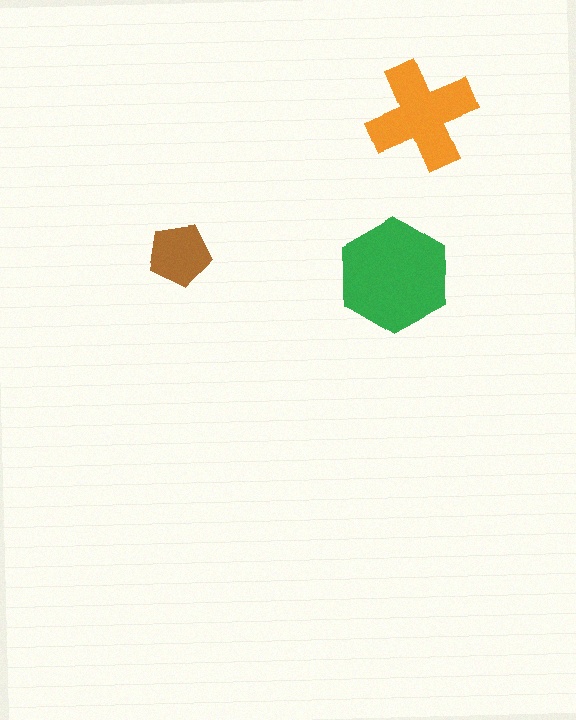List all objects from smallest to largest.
The brown pentagon, the orange cross, the green hexagon.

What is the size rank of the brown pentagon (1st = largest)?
3rd.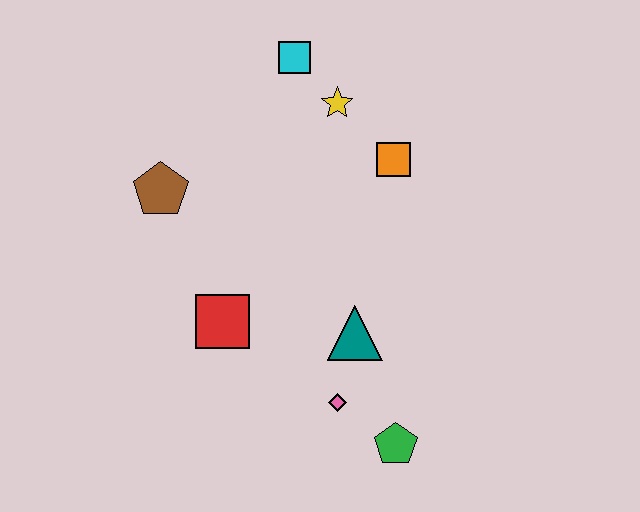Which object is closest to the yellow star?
The cyan square is closest to the yellow star.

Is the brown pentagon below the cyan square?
Yes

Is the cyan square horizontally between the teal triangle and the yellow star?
No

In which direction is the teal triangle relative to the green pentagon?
The teal triangle is above the green pentagon.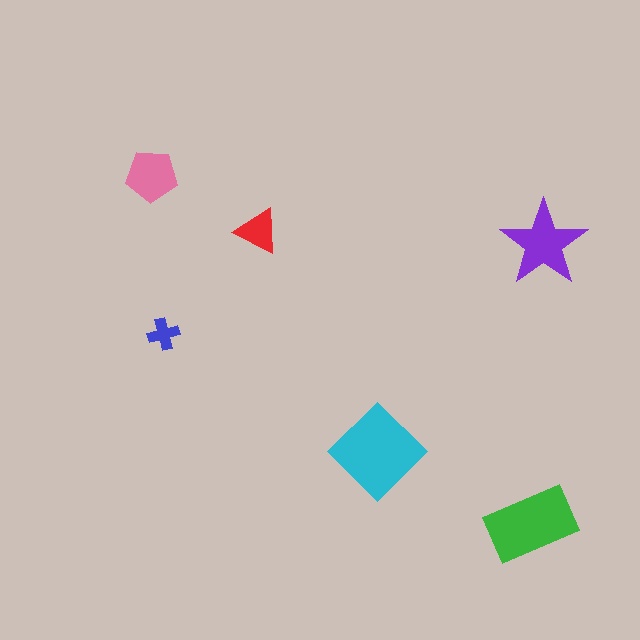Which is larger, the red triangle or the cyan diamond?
The cyan diamond.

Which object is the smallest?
The blue cross.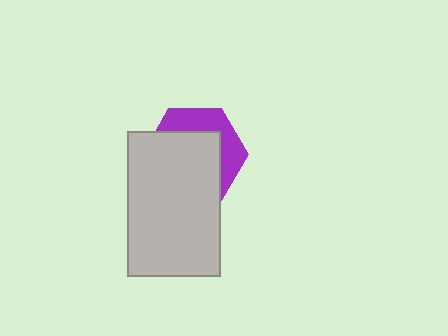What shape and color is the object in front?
The object in front is a light gray rectangle.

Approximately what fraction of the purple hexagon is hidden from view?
Roughly 64% of the purple hexagon is hidden behind the light gray rectangle.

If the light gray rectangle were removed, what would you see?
You would see the complete purple hexagon.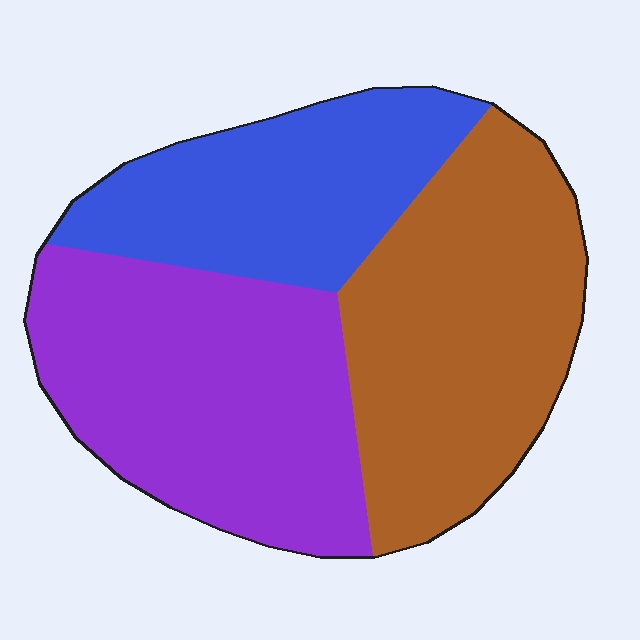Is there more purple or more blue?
Purple.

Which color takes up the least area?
Blue, at roughly 25%.